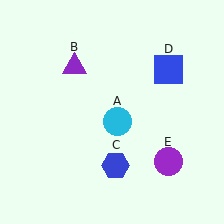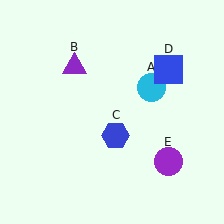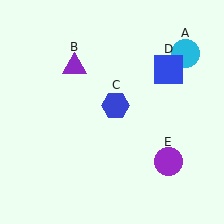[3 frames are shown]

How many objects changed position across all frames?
2 objects changed position: cyan circle (object A), blue hexagon (object C).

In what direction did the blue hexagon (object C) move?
The blue hexagon (object C) moved up.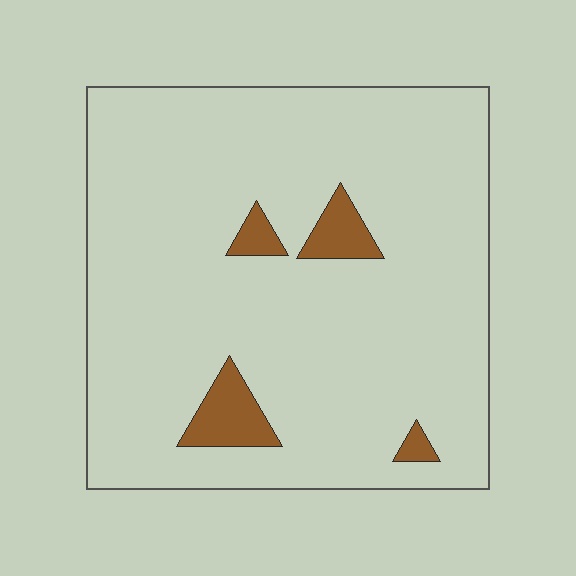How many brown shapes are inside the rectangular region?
4.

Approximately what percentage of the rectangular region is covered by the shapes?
Approximately 5%.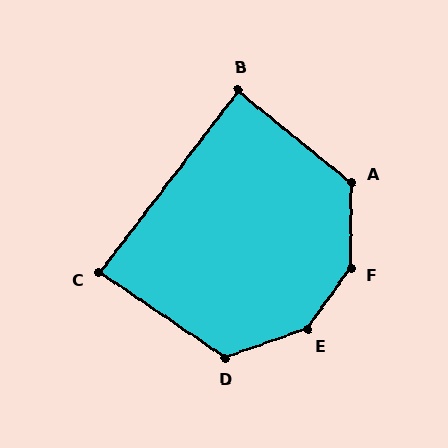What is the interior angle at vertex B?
Approximately 89 degrees (approximately right).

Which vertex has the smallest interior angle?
C, at approximately 87 degrees.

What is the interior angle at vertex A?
Approximately 128 degrees (obtuse).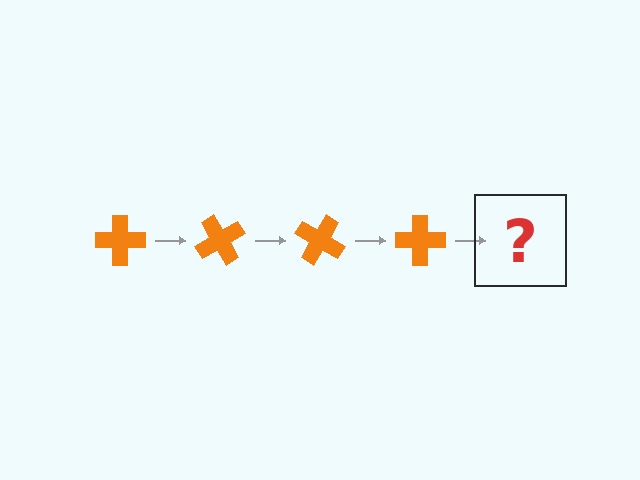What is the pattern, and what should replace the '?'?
The pattern is that the cross rotates 60 degrees each step. The '?' should be an orange cross rotated 240 degrees.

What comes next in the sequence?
The next element should be an orange cross rotated 240 degrees.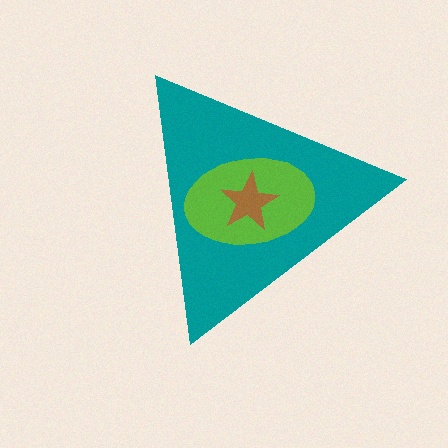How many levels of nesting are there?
3.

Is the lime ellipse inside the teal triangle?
Yes.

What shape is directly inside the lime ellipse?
The brown star.